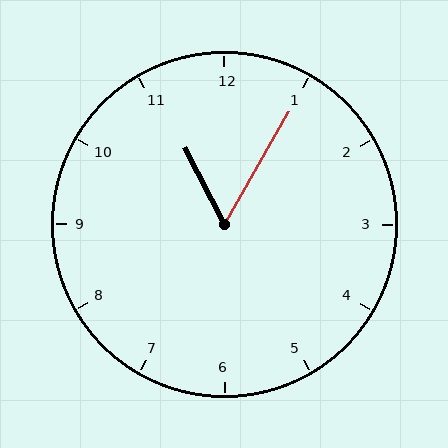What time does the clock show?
11:05.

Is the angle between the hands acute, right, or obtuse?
It is acute.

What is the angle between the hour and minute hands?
Approximately 58 degrees.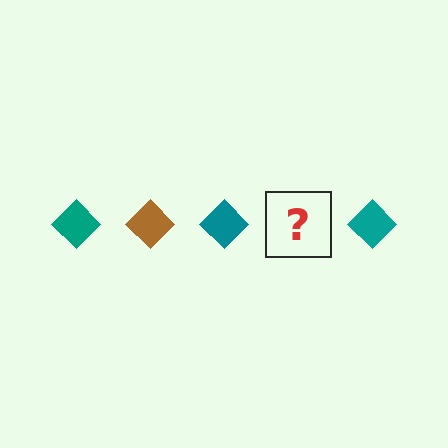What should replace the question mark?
The question mark should be replaced with a brown diamond.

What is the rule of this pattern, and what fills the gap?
The rule is that the pattern cycles through teal, brown diamonds. The gap should be filled with a brown diamond.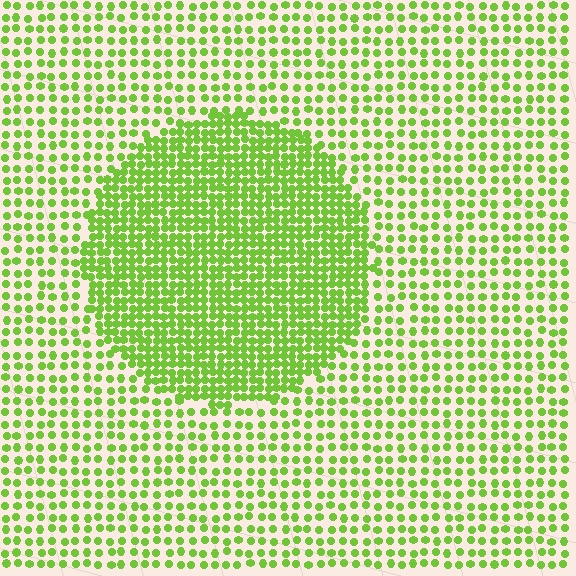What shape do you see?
I see a circle.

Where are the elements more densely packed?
The elements are more densely packed inside the circle boundary.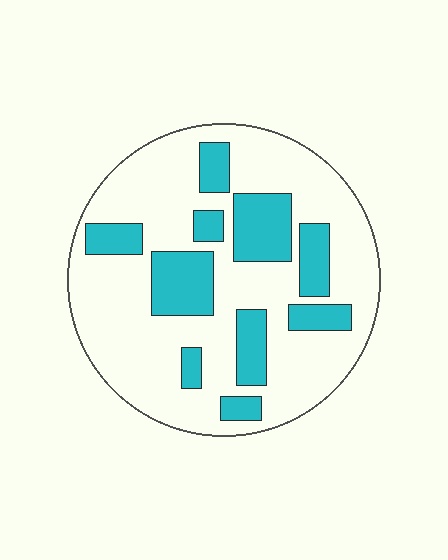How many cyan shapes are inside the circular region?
10.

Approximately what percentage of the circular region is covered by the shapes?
Approximately 25%.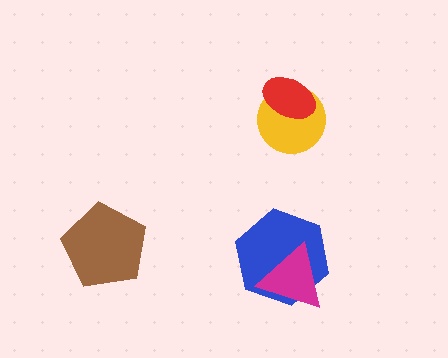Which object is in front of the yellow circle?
The red ellipse is in front of the yellow circle.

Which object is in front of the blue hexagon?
The magenta triangle is in front of the blue hexagon.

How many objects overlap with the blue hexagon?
1 object overlaps with the blue hexagon.